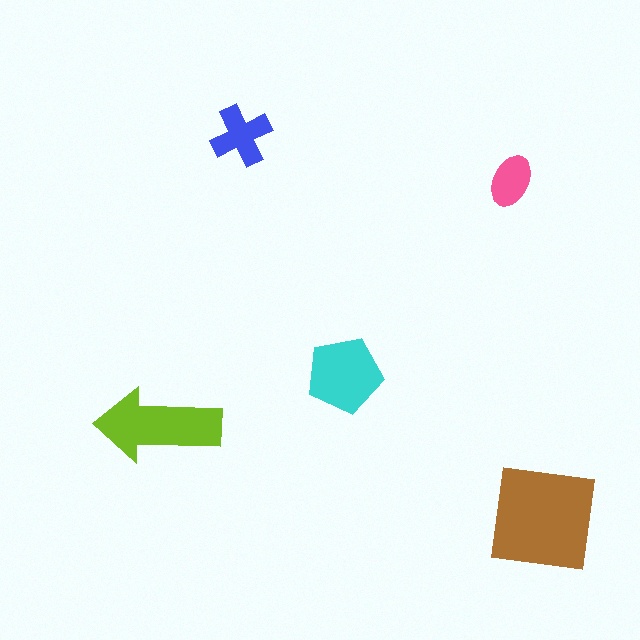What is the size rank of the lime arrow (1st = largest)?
2nd.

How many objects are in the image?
There are 5 objects in the image.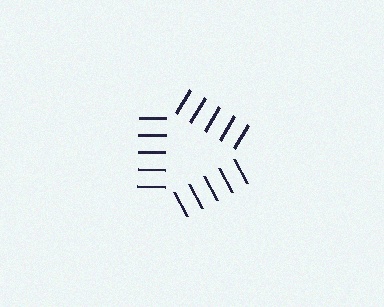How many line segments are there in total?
15 — 5 along each of the 3 edges.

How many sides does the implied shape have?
3 sides — the line-ends trace a triangle.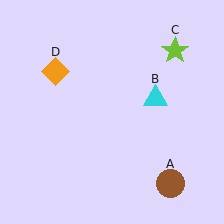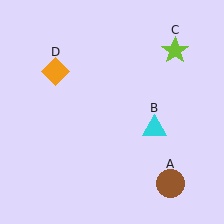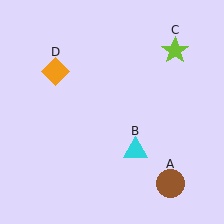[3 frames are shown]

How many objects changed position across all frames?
1 object changed position: cyan triangle (object B).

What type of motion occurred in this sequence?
The cyan triangle (object B) rotated clockwise around the center of the scene.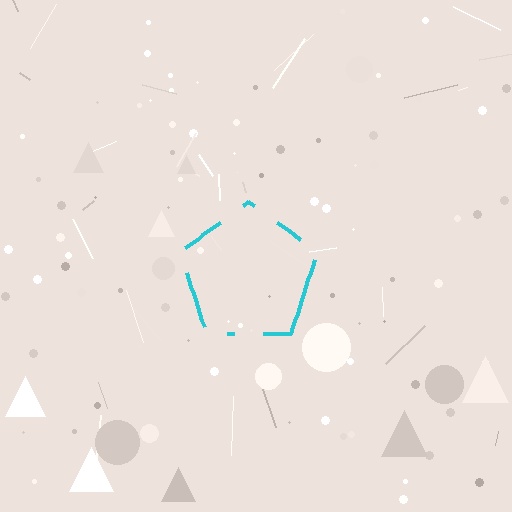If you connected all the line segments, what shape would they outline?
They would outline a pentagon.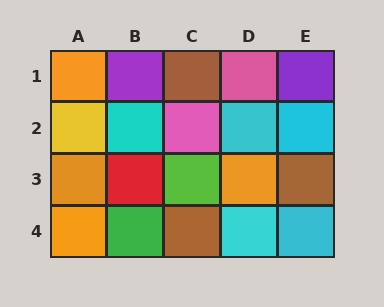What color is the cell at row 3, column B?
Red.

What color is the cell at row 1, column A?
Orange.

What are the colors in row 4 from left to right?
Orange, green, brown, cyan, cyan.